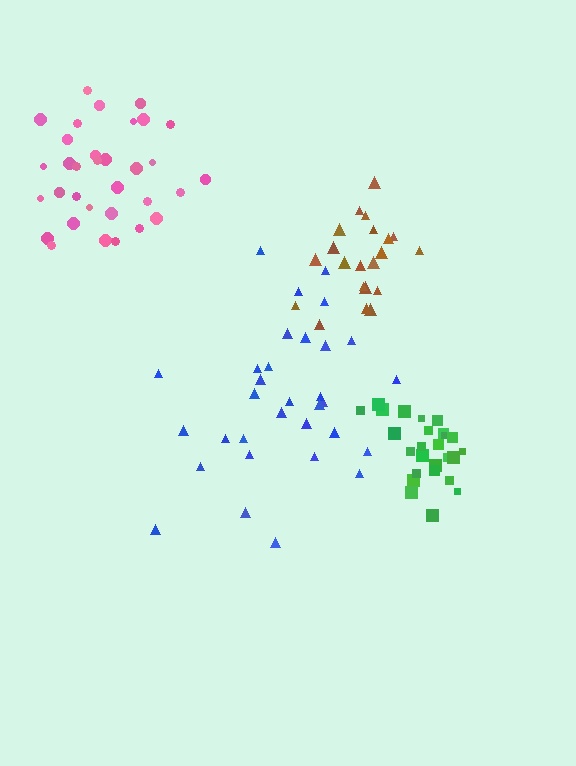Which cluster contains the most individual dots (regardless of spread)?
Pink (33).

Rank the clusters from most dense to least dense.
green, brown, pink, blue.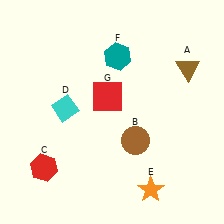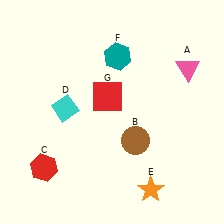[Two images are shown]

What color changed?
The triangle (A) changed from brown in Image 1 to pink in Image 2.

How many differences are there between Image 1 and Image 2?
There is 1 difference between the two images.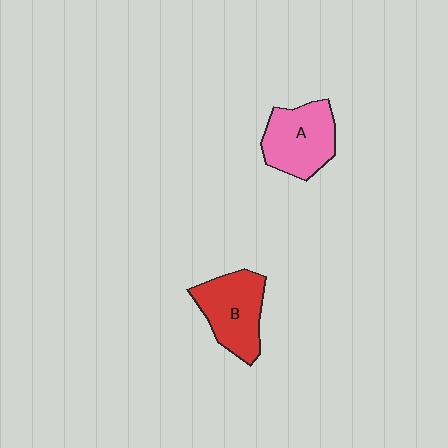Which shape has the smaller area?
Shape A (pink).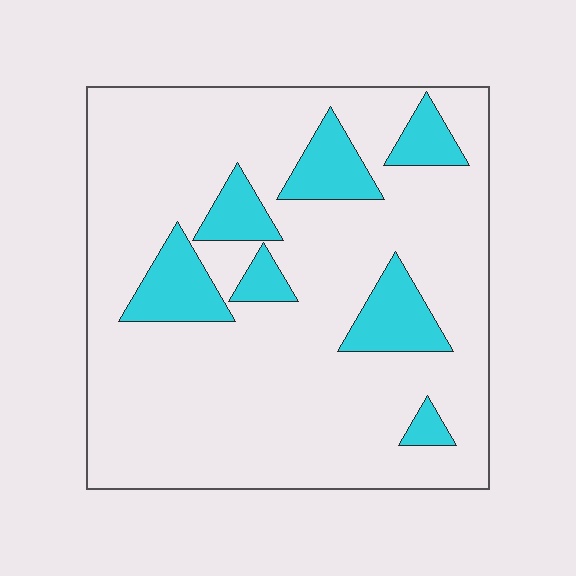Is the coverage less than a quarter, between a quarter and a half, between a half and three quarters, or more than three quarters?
Less than a quarter.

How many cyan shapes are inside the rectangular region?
7.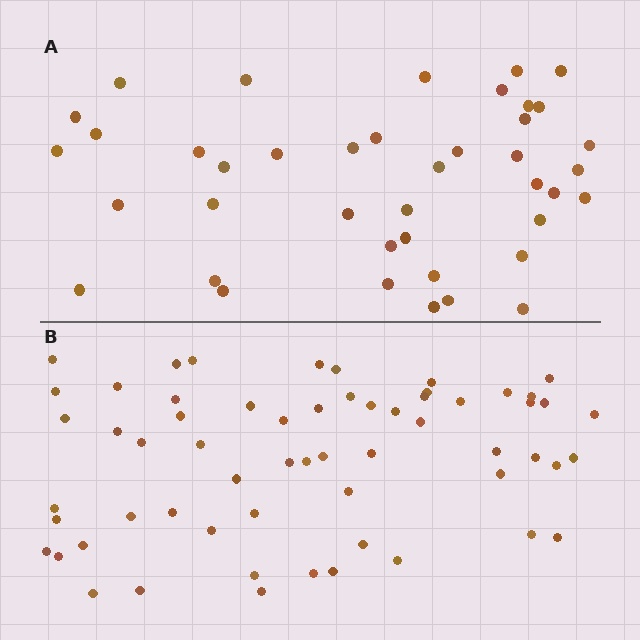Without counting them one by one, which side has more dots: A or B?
Region B (the bottom region) has more dots.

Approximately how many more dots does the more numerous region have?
Region B has approximately 20 more dots than region A.